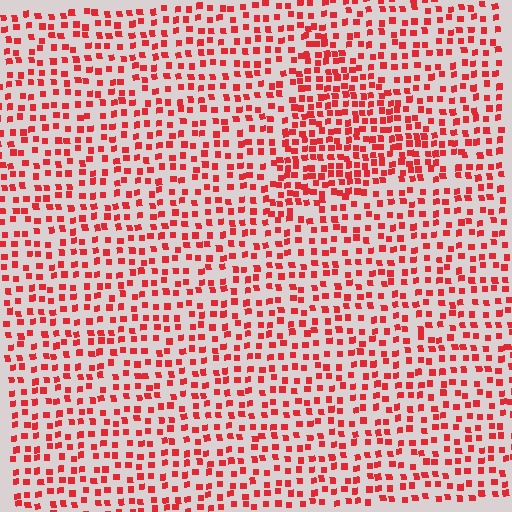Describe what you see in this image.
The image contains small red elements arranged at two different densities. A triangle-shaped region is visible where the elements are more densely packed than the surrounding area.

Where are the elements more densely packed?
The elements are more densely packed inside the triangle boundary.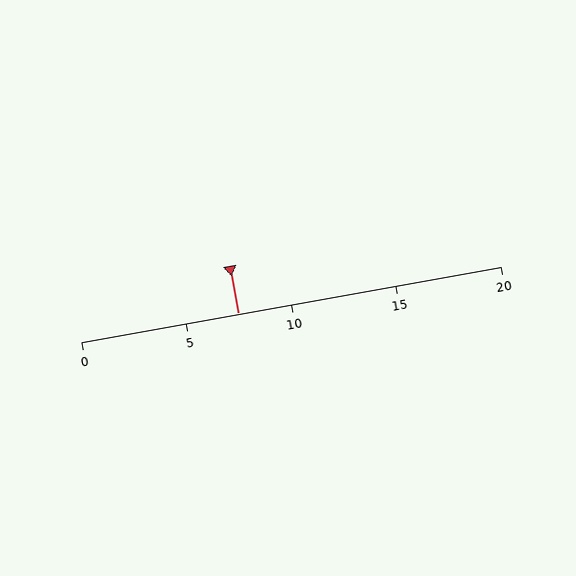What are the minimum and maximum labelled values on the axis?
The axis runs from 0 to 20.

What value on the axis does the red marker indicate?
The marker indicates approximately 7.5.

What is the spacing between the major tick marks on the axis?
The major ticks are spaced 5 apart.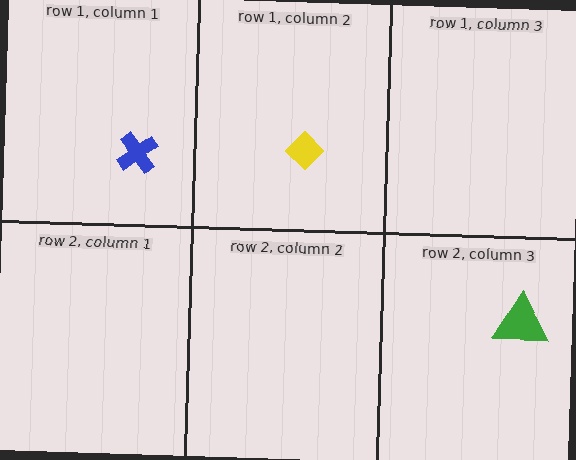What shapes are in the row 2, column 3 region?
The green triangle.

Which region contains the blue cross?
The row 1, column 1 region.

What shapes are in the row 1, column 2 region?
The yellow diamond.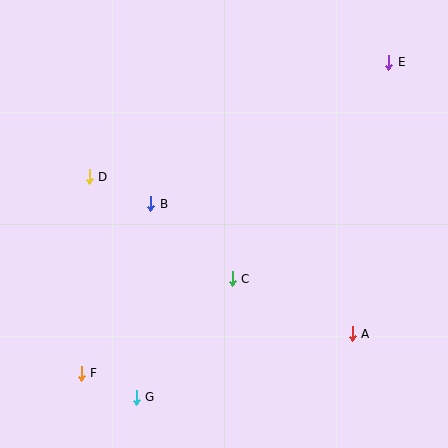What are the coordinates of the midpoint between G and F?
The midpoint between G and F is at (109, 385).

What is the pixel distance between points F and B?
The distance between F and B is 183 pixels.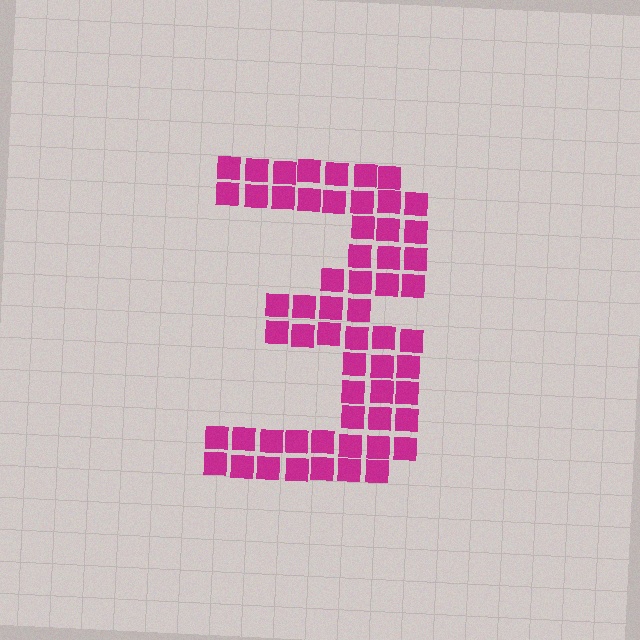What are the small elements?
The small elements are squares.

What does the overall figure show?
The overall figure shows the digit 3.